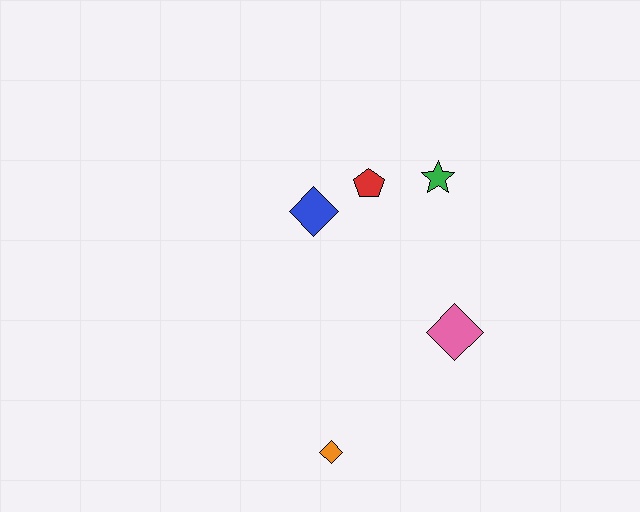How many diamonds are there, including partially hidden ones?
There are 3 diamonds.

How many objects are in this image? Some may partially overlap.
There are 5 objects.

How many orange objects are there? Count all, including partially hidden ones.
There is 1 orange object.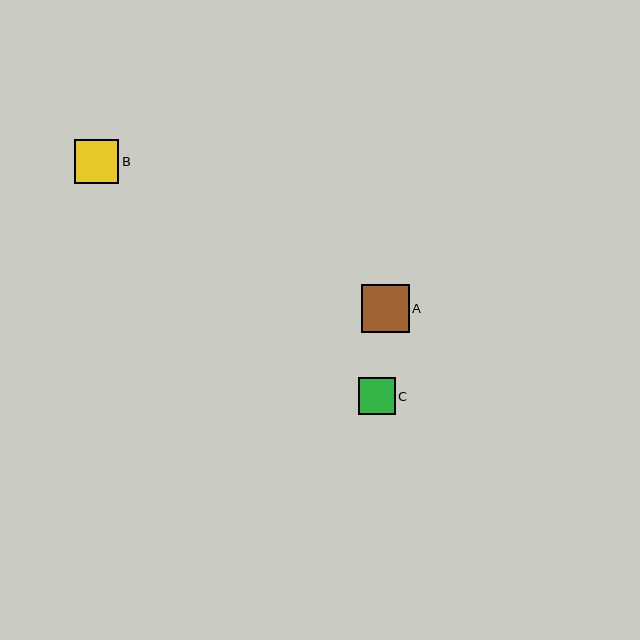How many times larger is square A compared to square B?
Square A is approximately 1.1 times the size of square B.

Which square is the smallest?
Square C is the smallest with a size of approximately 37 pixels.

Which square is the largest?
Square A is the largest with a size of approximately 48 pixels.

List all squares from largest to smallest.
From largest to smallest: A, B, C.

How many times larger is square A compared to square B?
Square A is approximately 1.1 times the size of square B.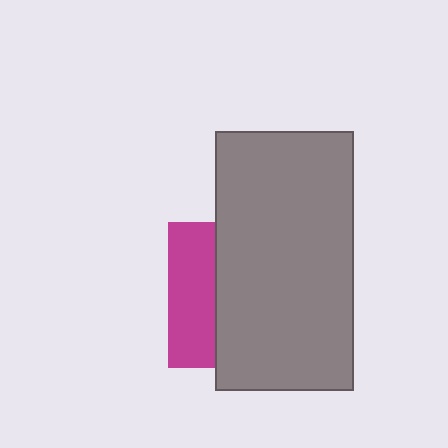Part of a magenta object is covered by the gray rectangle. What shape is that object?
It is a square.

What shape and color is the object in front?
The object in front is a gray rectangle.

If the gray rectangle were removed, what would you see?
You would see the complete magenta square.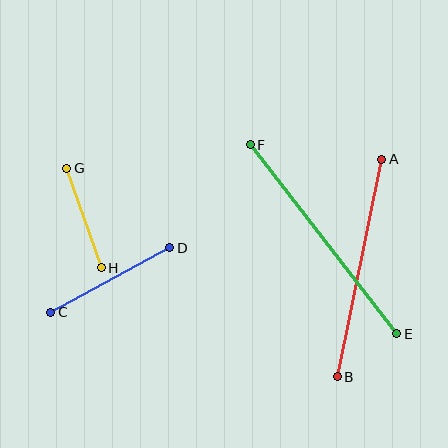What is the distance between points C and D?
The distance is approximately 135 pixels.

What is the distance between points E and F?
The distance is approximately 239 pixels.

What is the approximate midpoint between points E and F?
The midpoint is at approximately (323, 239) pixels.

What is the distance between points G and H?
The distance is approximately 105 pixels.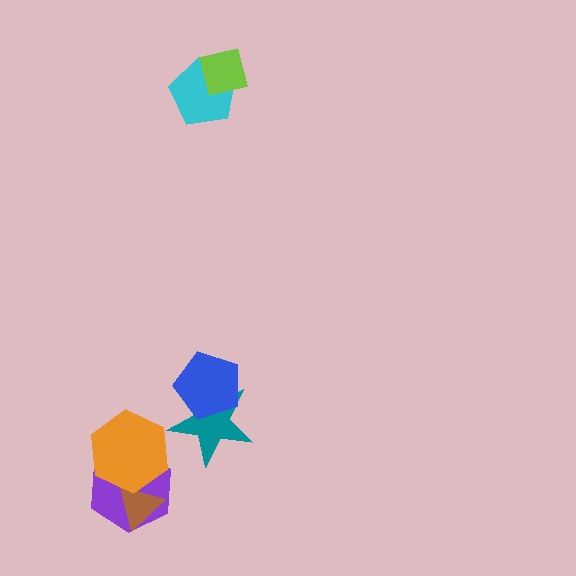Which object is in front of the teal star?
The blue pentagon is in front of the teal star.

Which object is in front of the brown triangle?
The orange hexagon is in front of the brown triangle.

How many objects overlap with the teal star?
1 object overlaps with the teal star.